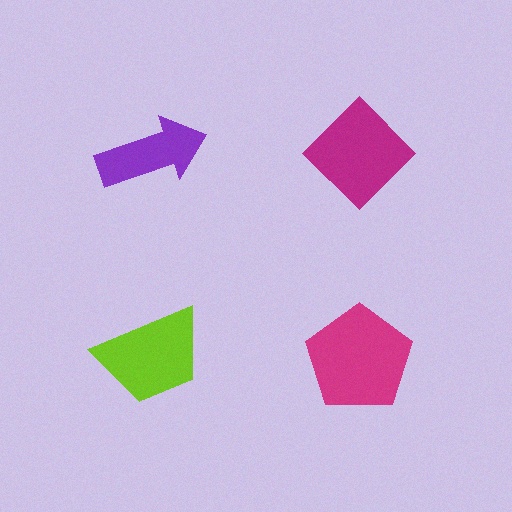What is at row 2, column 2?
A magenta pentagon.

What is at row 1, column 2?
A magenta diamond.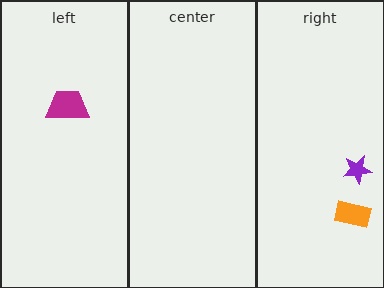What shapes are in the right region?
The orange rectangle, the purple star.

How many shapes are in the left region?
1.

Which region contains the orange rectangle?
The right region.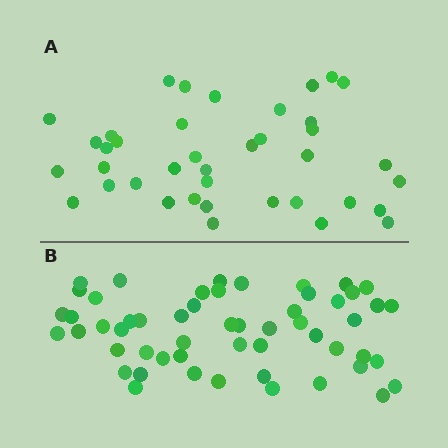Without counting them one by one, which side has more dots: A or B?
Region B (the bottom region) has more dots.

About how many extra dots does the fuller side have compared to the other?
Region B has approximately 15 more dots than region A.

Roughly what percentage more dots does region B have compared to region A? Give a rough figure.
About 40% more.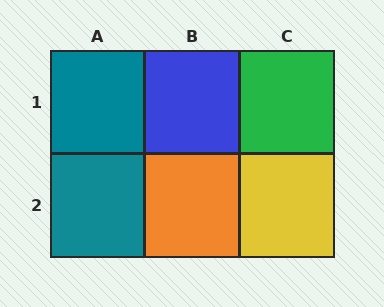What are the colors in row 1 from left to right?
Teal, blue, green.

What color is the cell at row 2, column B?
Orange.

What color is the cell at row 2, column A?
Teal.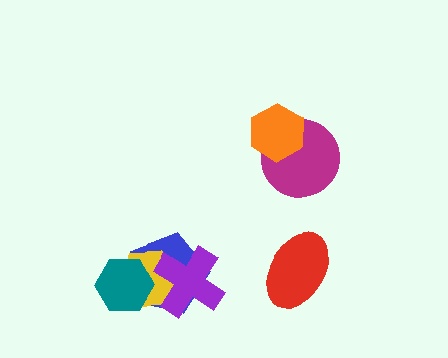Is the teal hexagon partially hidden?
No, no other shape covers it.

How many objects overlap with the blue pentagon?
3 objects overlap with the blue pentagon.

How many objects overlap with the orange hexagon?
1 object overlaps with the orange hexagon.